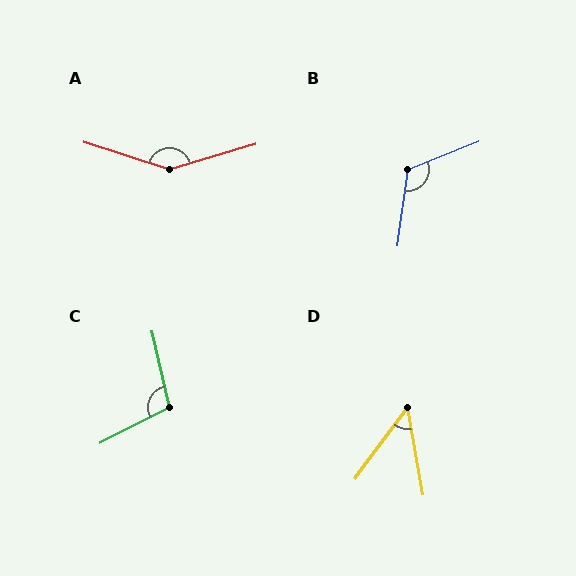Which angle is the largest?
A, at approximately 146 degrees.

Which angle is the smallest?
D, at approximately 46 degrees.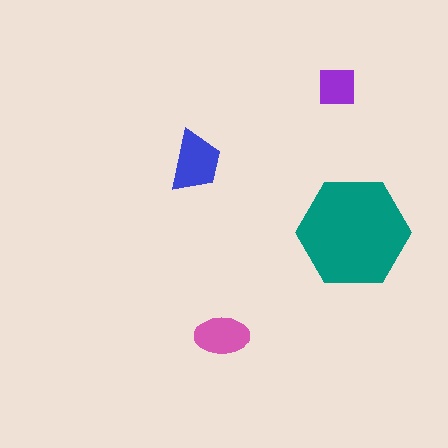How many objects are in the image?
There are 4 objects in the image.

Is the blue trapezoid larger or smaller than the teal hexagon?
Smaller.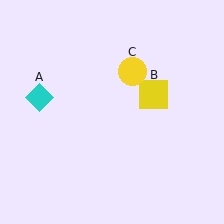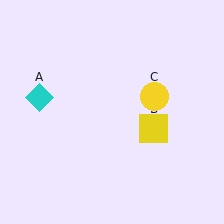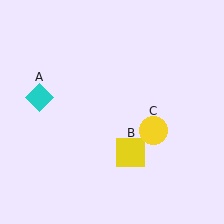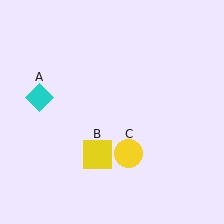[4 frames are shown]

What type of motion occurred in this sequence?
The yellow square (object B), yellow circle (object C) rotated clockwise around the center of the scene.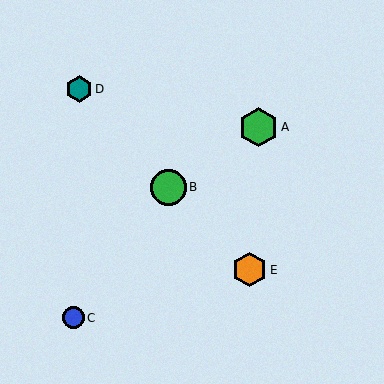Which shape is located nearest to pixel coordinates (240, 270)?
The orange hexagon (labeled E) at (249, 270) is nearest to that location.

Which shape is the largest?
The green hexagon (labeled A) is the largest.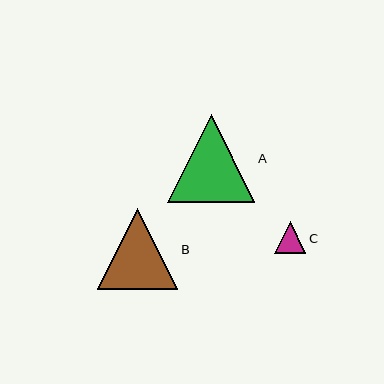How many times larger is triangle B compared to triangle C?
Triangle B is approximately 2.6 times the size of triangle C.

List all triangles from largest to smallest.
From largest to smallest: A, B, C.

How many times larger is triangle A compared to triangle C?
Triangle A is approximately 2.8 times the size of triangle C.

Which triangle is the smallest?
Triangle C is the smallest with a size of approximately 31 pixels.